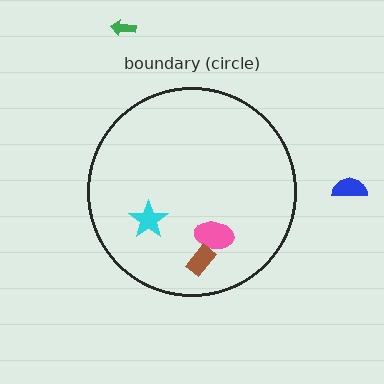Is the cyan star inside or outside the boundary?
Inside.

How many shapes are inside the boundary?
3 inside, 2 outside.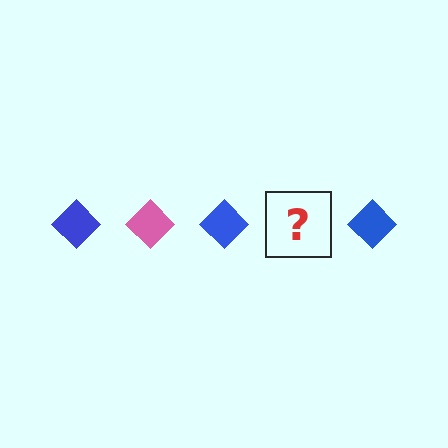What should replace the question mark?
The question mark should be replaced with a pink diamond.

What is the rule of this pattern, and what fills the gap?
The rule is that the pattern cycles through blue, pink diamonds. The gap should be filled with a pink diamond.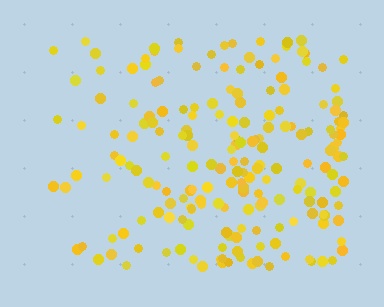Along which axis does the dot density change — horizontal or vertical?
Horizontal.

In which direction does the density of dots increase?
From left to right, with the right side densest.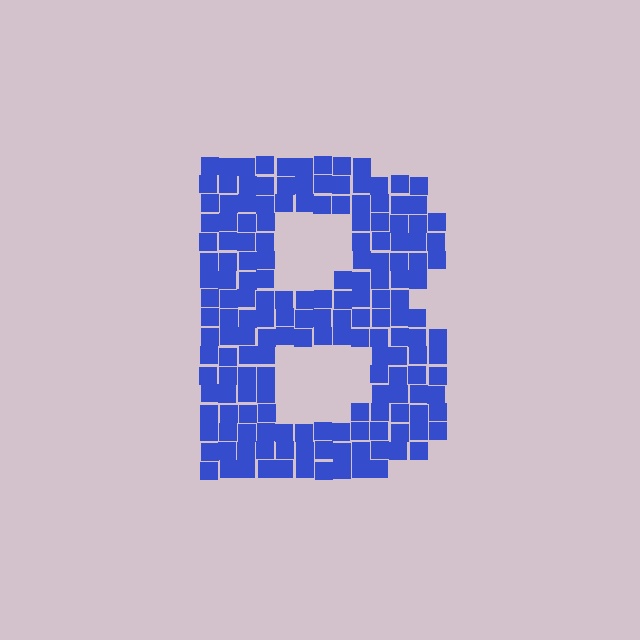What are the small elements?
The small elements are squares.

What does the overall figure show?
The overall figure shows the letter B.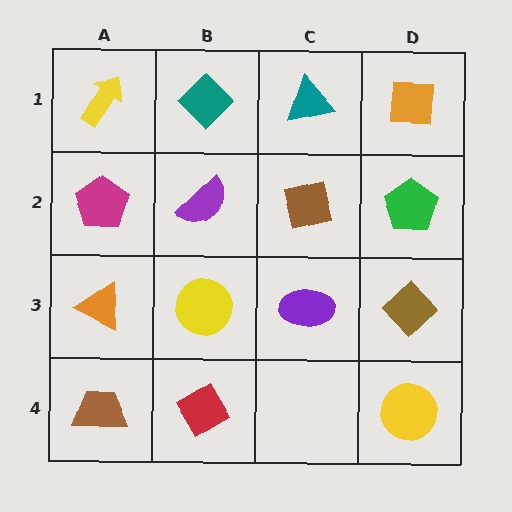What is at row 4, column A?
A brown trapezoid.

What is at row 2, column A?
A magenta pentagon.